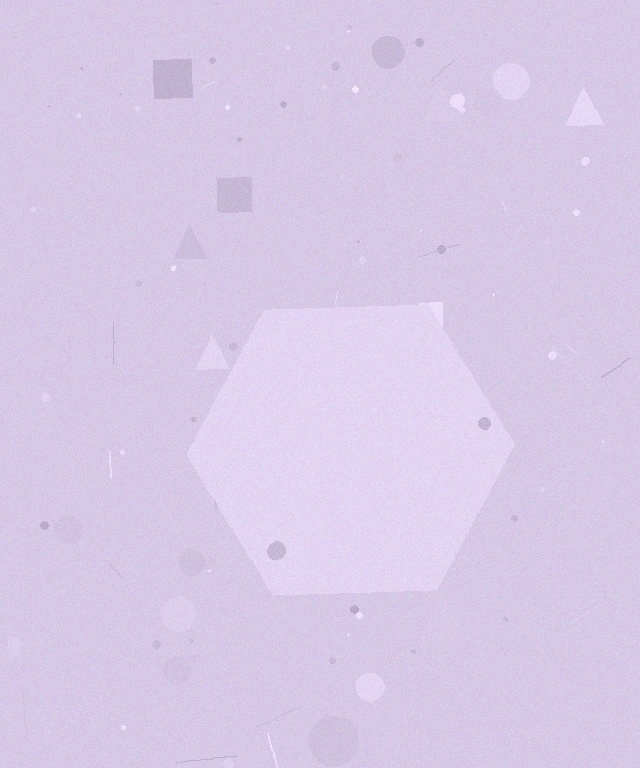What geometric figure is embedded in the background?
A hexagon is embedded in the background.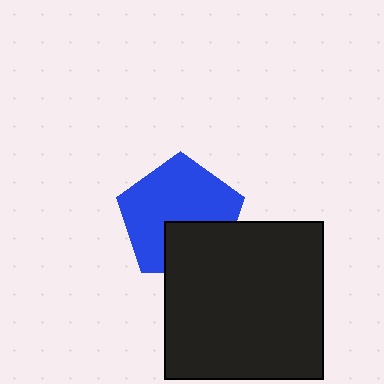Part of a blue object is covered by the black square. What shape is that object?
It is a pentagon.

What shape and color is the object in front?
The object in front is a black square.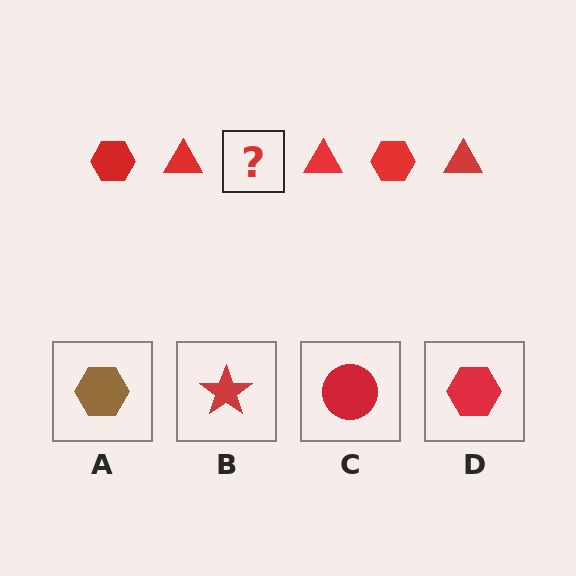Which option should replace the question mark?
Option D.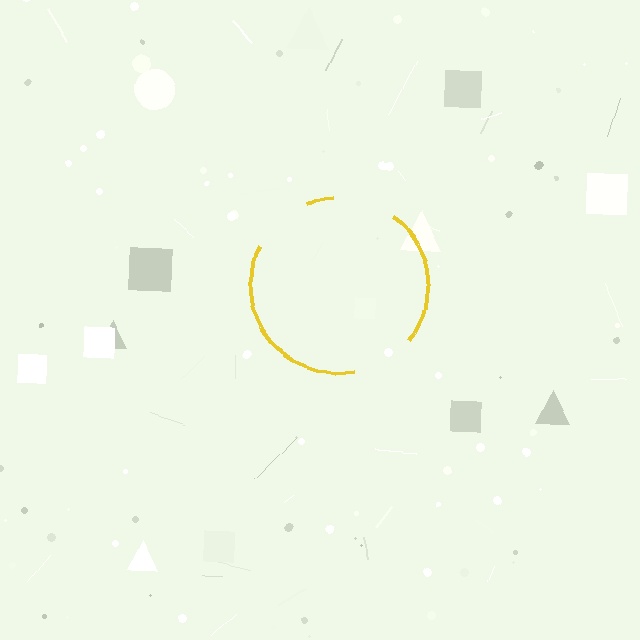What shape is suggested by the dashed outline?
The dashed outline suggests a circle.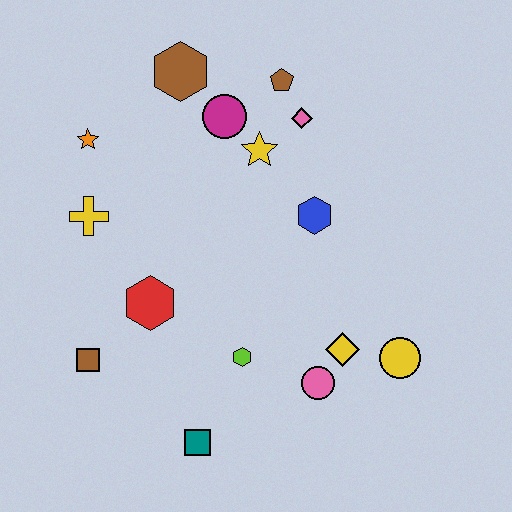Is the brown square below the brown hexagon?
Yes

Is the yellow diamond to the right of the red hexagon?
Yes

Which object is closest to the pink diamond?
The brown pentagon is closest to the pink diamond.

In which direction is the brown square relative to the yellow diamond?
The brown square is to the left of the yellow diamond.